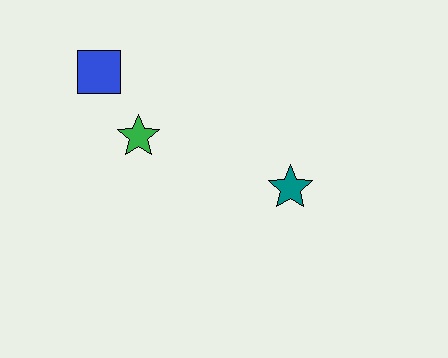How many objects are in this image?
There are 3 objects.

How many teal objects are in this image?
There is 1 teal object.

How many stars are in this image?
There are 2 stars.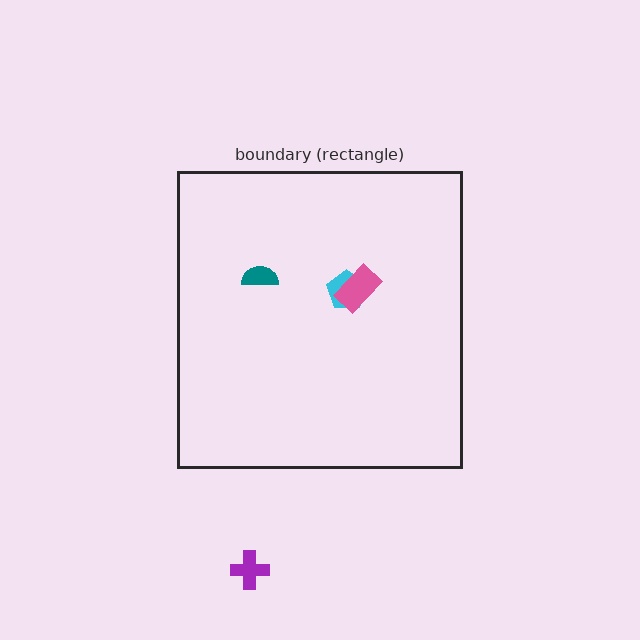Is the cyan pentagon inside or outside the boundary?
Inside.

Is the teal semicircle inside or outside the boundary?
Inside.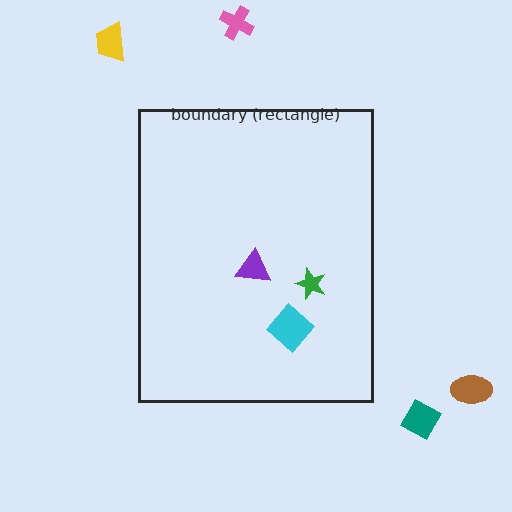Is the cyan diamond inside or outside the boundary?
Inside.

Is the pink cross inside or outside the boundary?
Outside.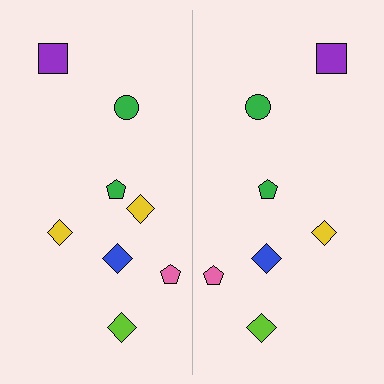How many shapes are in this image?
There are 15 shapes in this image.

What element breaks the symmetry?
A yellow diamond is missing from the right side.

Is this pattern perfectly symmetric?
No, the pattern is not perfectly symmetric. A yellow diamond is missing from the right side.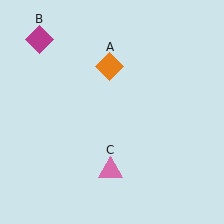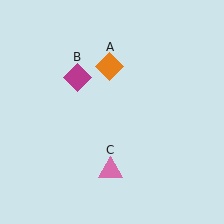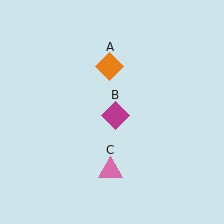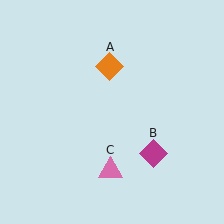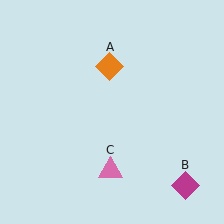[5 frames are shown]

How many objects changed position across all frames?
1 object changed position: magenta diamond (object B).